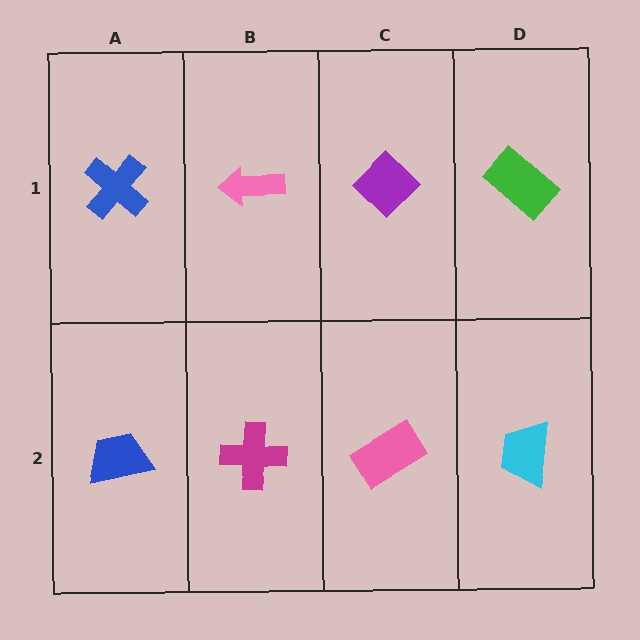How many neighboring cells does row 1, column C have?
3.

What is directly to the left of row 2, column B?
A blue trapezoid.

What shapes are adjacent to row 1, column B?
A magenta cross (row 2, column B), a blue cross (row 1, column A), a purple diamond (row 1, column C).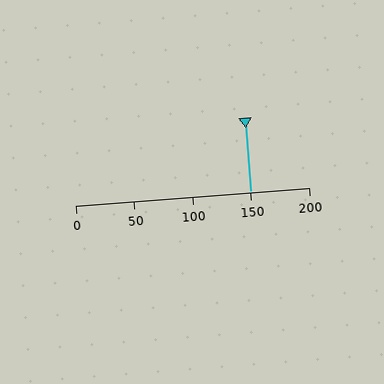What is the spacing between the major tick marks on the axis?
The major ticks are spaced 50 apart.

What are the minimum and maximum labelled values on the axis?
The axis runs from 0 to 200.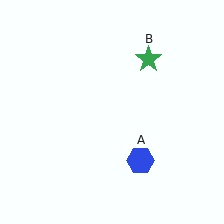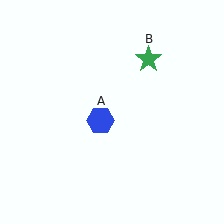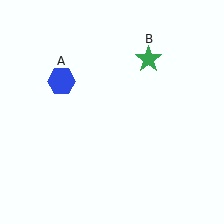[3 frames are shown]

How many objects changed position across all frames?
1 object changed position: blue hexagon (object A).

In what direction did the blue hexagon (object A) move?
The blue hexagon (object A) moved up and to the left.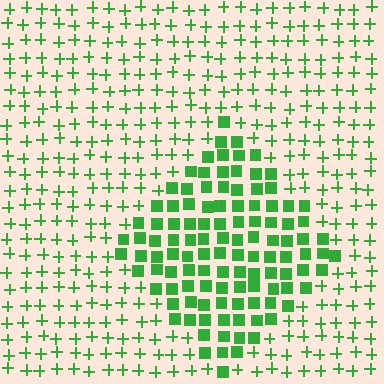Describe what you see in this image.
The image is filled with small green elements arranged in a uniform grid. A diamond-shaped region contains squares, while the surrounding area contains plus signs. The boundary is defined purely by the change in element shape.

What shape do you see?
I see a diamond.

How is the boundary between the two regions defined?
The boundary is defined by a change in element shape: squares inside vs. plus signs outside. All elements share the same color and spacing.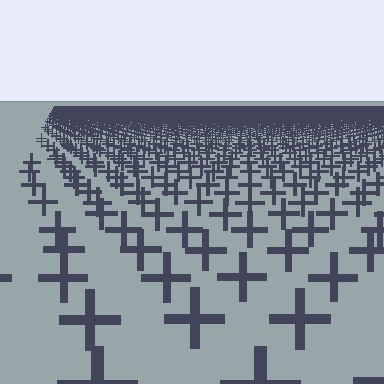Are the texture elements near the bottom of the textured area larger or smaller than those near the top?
Larger. Near the bottom, elements are closer to the viewer and appear at a bigger on-screen size.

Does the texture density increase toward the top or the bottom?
Density increases toward the top.